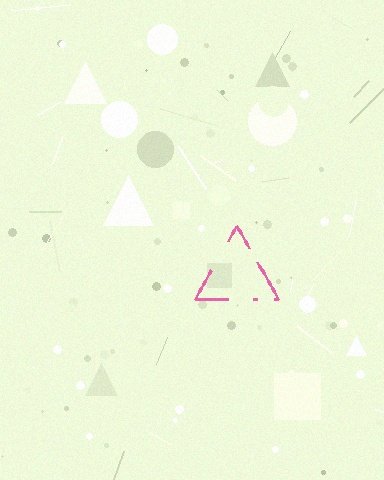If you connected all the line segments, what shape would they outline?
They would outline a triangle.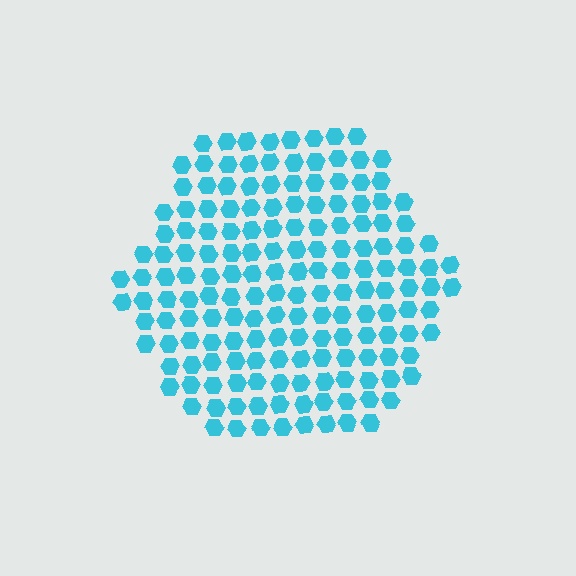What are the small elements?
The small elements are hexagons.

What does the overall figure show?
The overall figure shows a hexagon.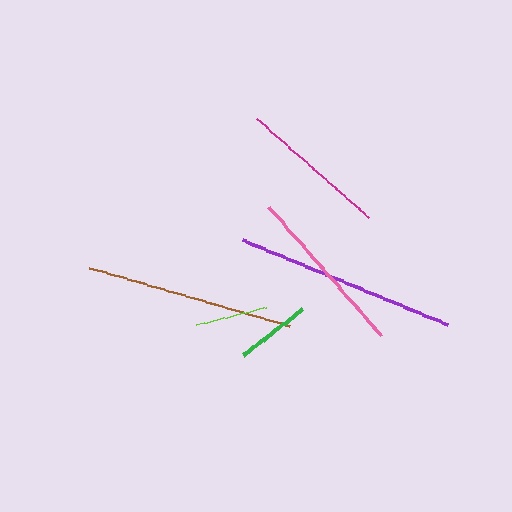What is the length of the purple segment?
The purple segment is approximately 222 pixels long.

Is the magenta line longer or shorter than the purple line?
The purple line is longer than the magenta line.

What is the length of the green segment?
The green segment is approximately 75 pixels long.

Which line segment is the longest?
The purple line is the longest at approximately 222 pixels.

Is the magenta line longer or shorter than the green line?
The magenta line is longer than the green line.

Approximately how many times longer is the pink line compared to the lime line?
The pink line is approximately 2.4 times the length of the lime line.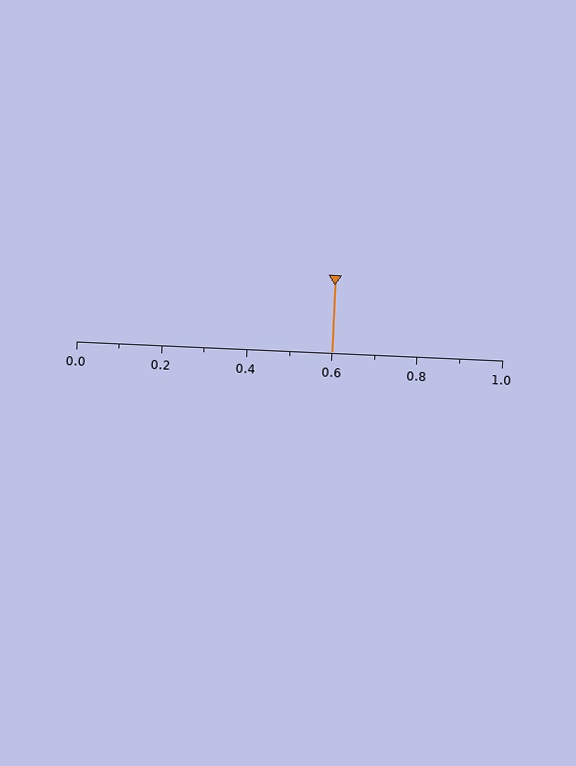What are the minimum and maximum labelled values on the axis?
The axis runs from 0.0 to 1.0.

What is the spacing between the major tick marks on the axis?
The major ticks are spaced 0.2 apart.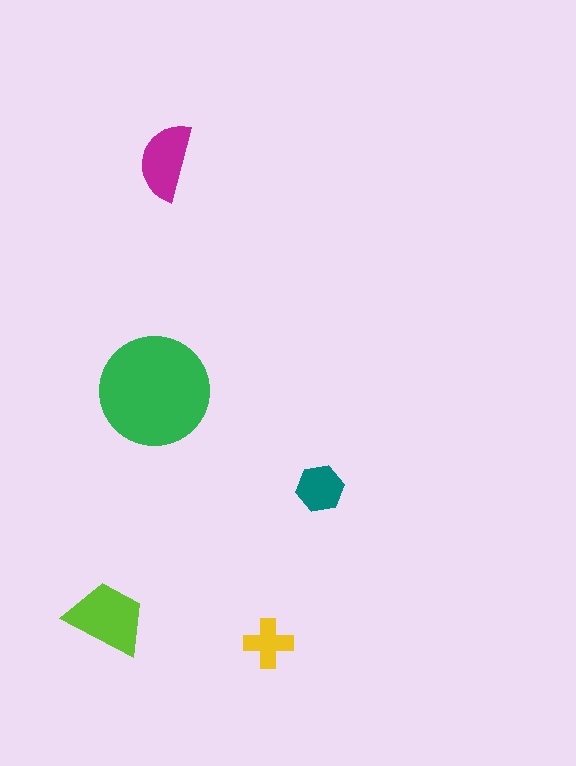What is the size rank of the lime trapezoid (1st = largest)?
2nd.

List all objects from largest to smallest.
The green circle, the lime trapezoid, the magenta semicircle, the teal hexagon, the yellow cross.